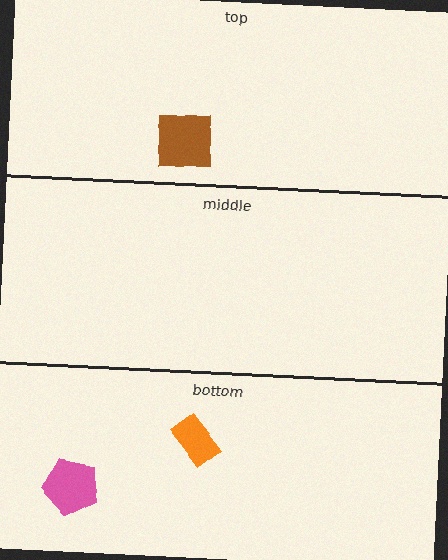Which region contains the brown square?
The top region.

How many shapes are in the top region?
1.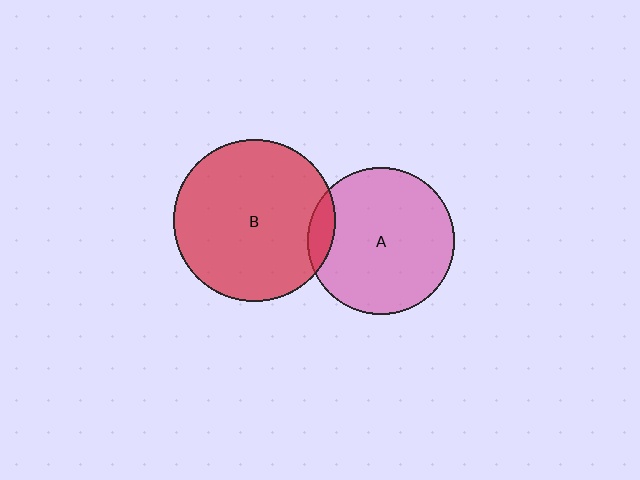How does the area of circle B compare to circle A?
Approximately 1.2 times.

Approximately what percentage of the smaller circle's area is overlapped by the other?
Approximately 10%.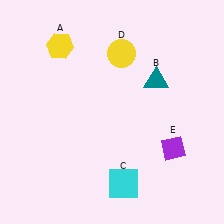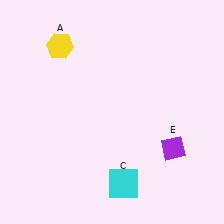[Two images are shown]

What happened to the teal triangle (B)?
The teal triangle (B) was removed in Image 2. It was in the top-right area of Image 1.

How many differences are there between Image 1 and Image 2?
There are 2 differences between the two images.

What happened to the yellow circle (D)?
The yellow circle (D) was removed in Image 2. It was in the top-right area of Image 1.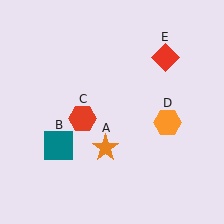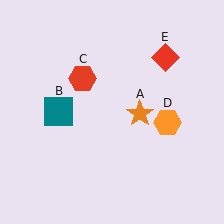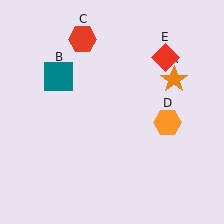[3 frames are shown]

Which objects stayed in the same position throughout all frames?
Orange hexagon (object D) and red diamond (object E) remained stationary.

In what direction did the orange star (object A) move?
The orange star (object A) moved up and to the right.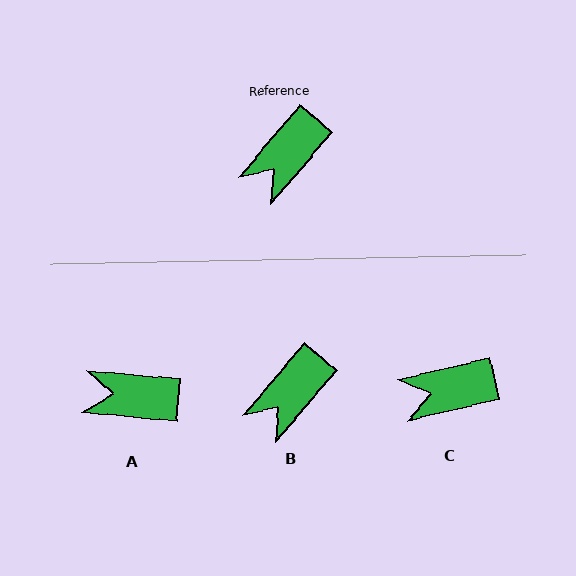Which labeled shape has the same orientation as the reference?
B.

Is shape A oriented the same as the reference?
No, it is off by about 55 degrees.